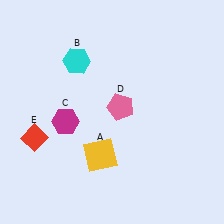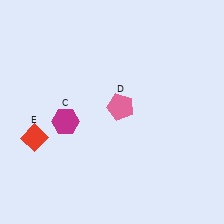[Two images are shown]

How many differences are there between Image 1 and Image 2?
There are 2 differences between the two images.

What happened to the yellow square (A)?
The yellow square (A) was removed in Image 2. It was in the bottom-left area of Image 1.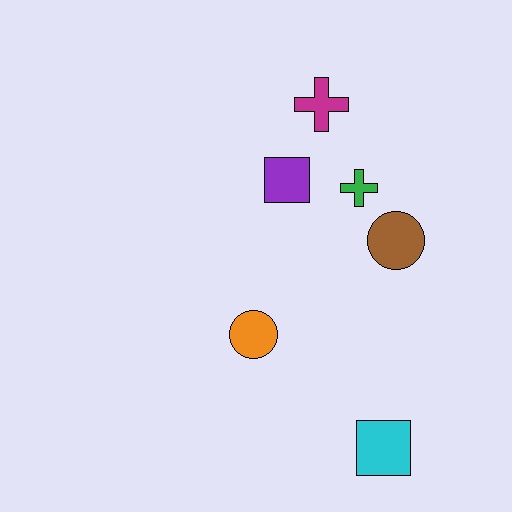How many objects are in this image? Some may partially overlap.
There are 6 objects.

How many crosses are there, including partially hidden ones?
There are 2 crosses.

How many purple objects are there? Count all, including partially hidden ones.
There is 1 purple object.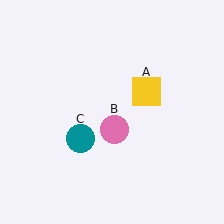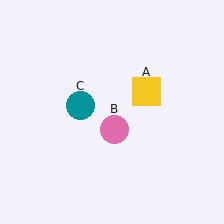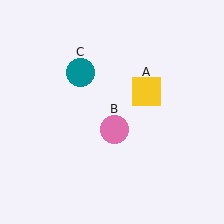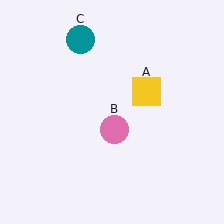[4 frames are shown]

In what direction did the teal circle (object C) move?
The teal circle (object C) moved up.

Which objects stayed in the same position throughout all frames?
Yellow square (object A) and pink circle (object B) remained stationary.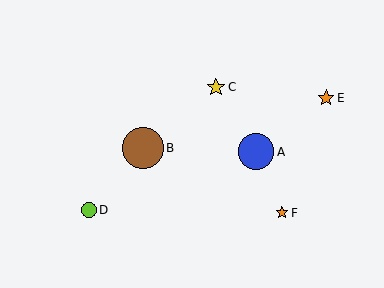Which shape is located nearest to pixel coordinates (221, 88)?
The yellow star (labeled C) at (216, 87) is nearest to that location.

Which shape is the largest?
The brown circle (labeled B) is the largest.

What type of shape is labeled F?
Shape F is an orange star.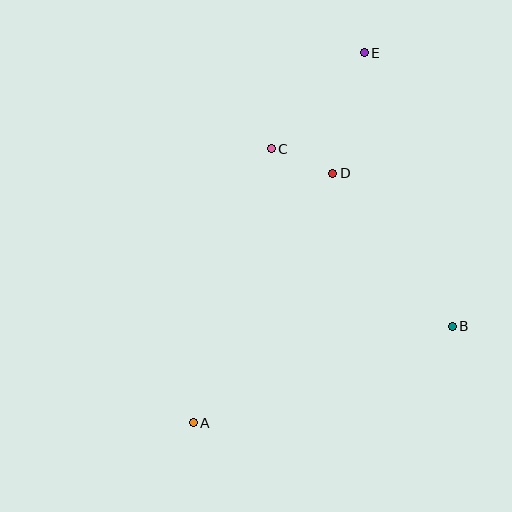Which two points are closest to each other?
Points C and D are closest to each other.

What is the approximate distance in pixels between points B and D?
The distance between B and D is approximately 194 pixels.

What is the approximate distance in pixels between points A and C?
The distance between A and C is approximately 285 pixels.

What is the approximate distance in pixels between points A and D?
The distance between A and D is approximately 286 pixels.